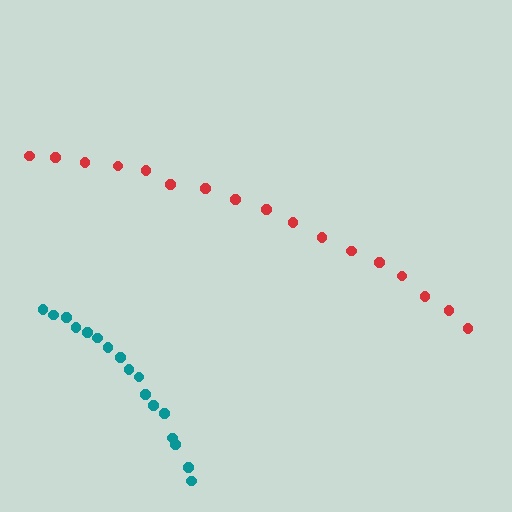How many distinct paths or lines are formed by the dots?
There are 2 distinct paths.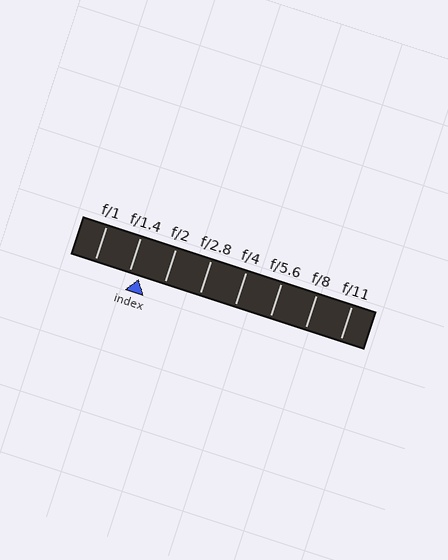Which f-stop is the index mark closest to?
The index mark is closest to f/1.4.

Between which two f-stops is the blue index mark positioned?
The index mark is between f/1.4 and f/2.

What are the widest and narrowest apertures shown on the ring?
The widest aperture shown is f/1 and the narrowest is f/11.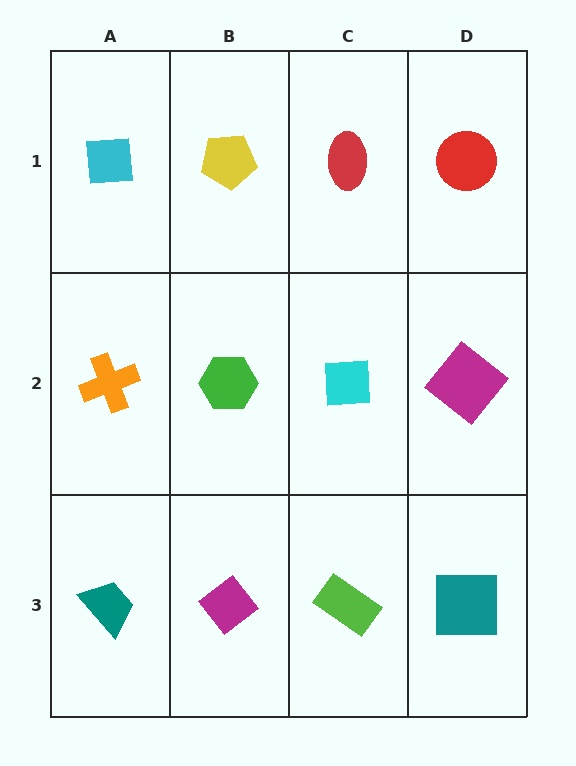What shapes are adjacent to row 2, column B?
A yellow pentagon (row 1, column B), a magenta diamond (row 3, column B), an orange cross (row 2, column A), a cyan square (row 2, column C).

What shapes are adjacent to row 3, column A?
An orange cross (row 2, column A), a magenta diamond (row 3, column B).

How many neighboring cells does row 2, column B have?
4.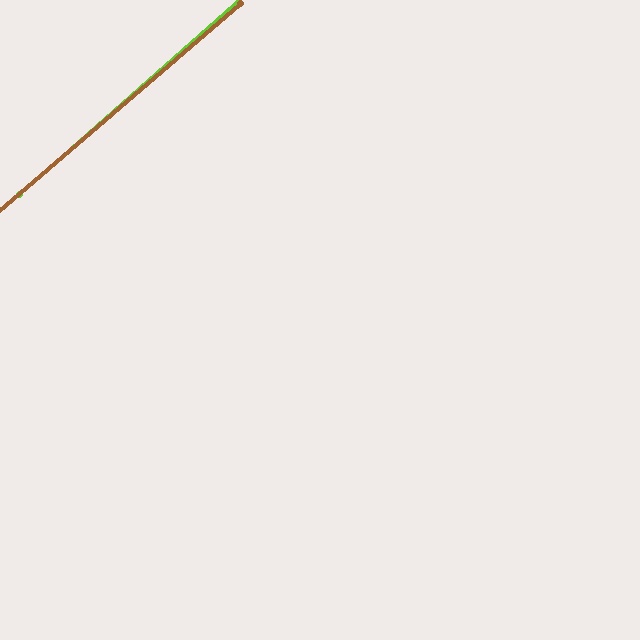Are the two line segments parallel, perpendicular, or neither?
Parallel — their directions differ by only 1.0°.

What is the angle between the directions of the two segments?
Approximately 1 degree.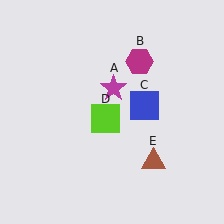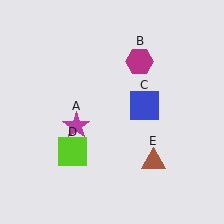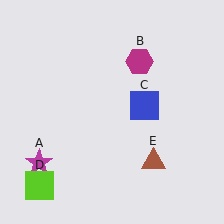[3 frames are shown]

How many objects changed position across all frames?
2 objects changed position: magenta star (object A), lime square (object D).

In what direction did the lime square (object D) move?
The lime square (object D) moved down and to the left.